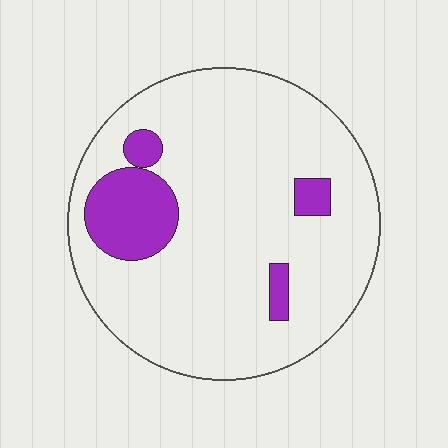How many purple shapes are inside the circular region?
4.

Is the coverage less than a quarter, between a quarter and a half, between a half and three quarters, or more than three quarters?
Less than a quarter.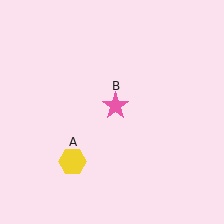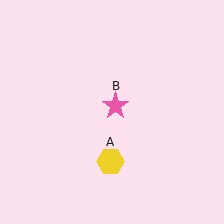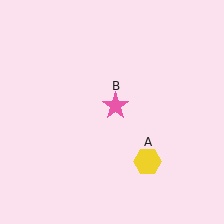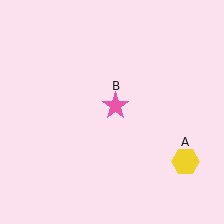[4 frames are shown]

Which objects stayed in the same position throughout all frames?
Pink star (object B) remained stationary.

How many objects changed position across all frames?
1 object changed position: yellow hexagon (object A).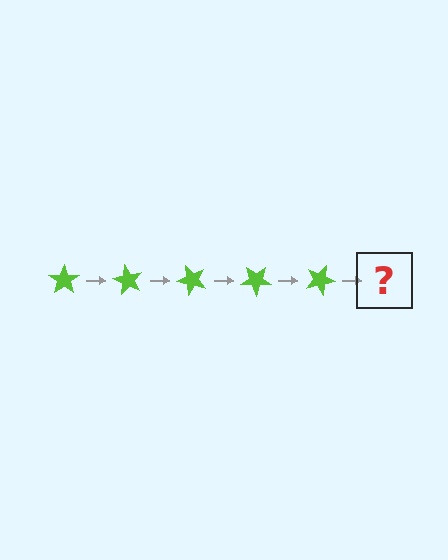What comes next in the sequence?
The next element should be a lime star rotated 300 degrees.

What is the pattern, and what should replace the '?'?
The pattern is that the star rotates 60 degrees each step. The '?' should be a lime star rotated 300 degrees.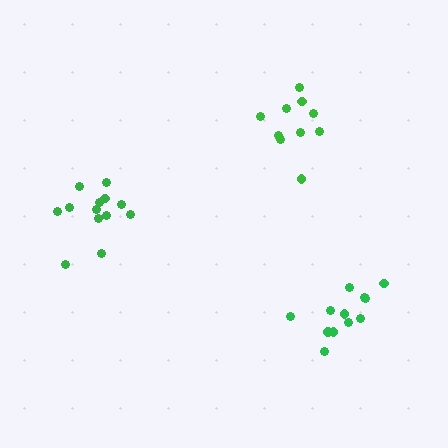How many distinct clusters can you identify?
There are 3 distinct clusters.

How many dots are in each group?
Group 1: 13 dots, Group 2: 12 dots, Group 3: 10 dots (35 total).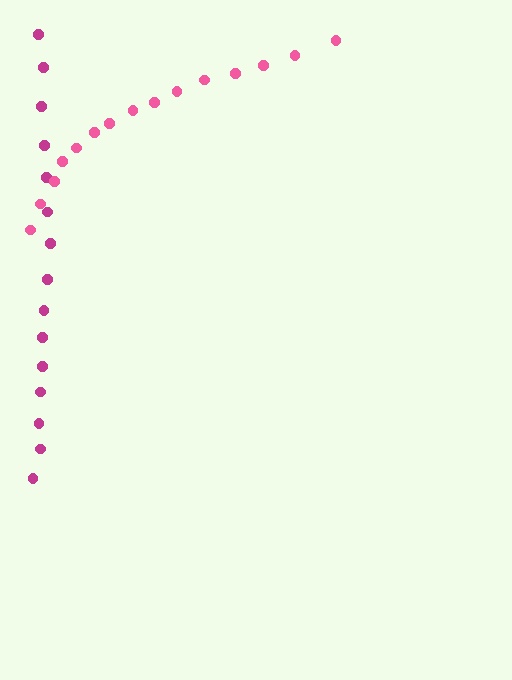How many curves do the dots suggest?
There are 2 distinct paths.